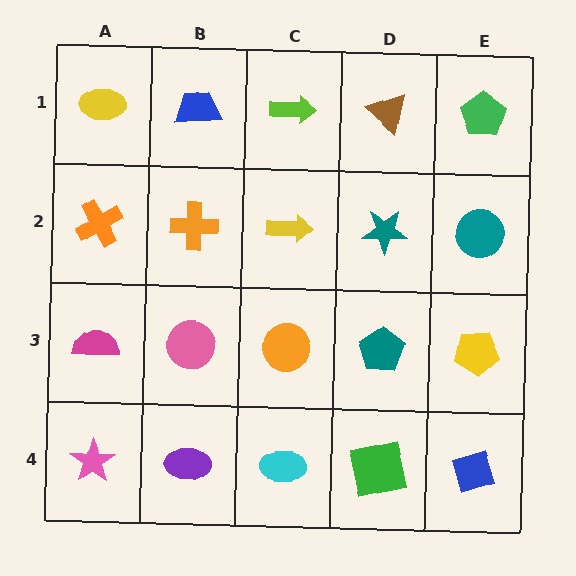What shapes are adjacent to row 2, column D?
A brown triangle (row 1, column D), a teal pentagon (row 3, column D), a yellow arrow (row 2, column C), a teal circle (row 2, column E).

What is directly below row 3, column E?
A blue diamond.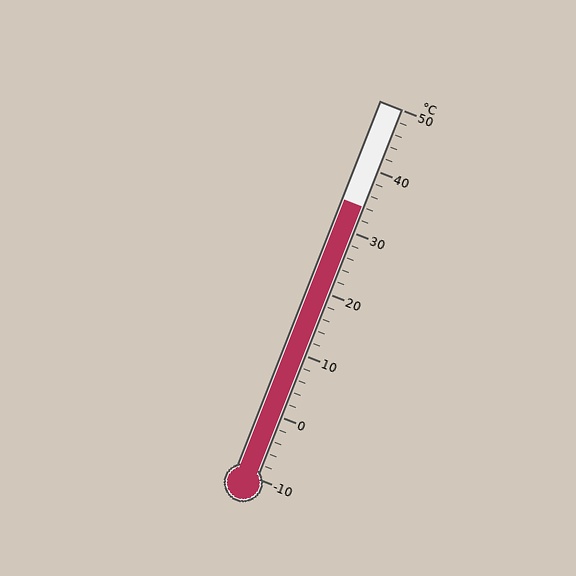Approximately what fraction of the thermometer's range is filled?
The thermometer is filled to approximately 75% of its range.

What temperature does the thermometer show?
The thermometer shows approximately 34°C.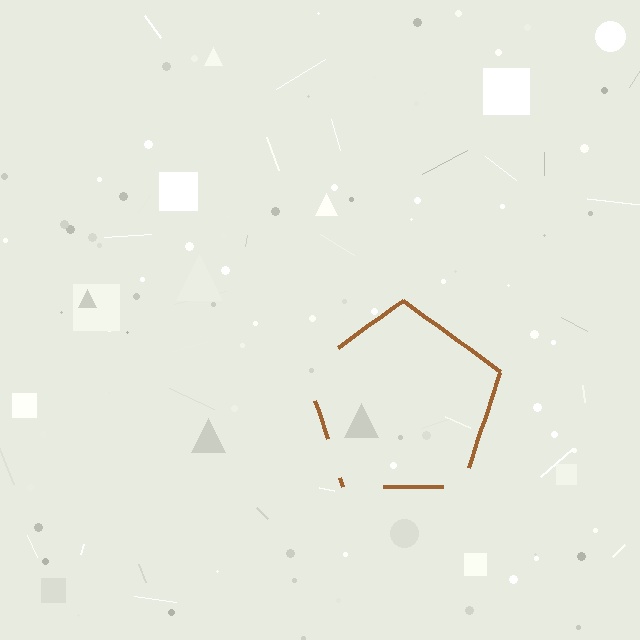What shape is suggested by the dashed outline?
The dashed outline suggests a pentagon.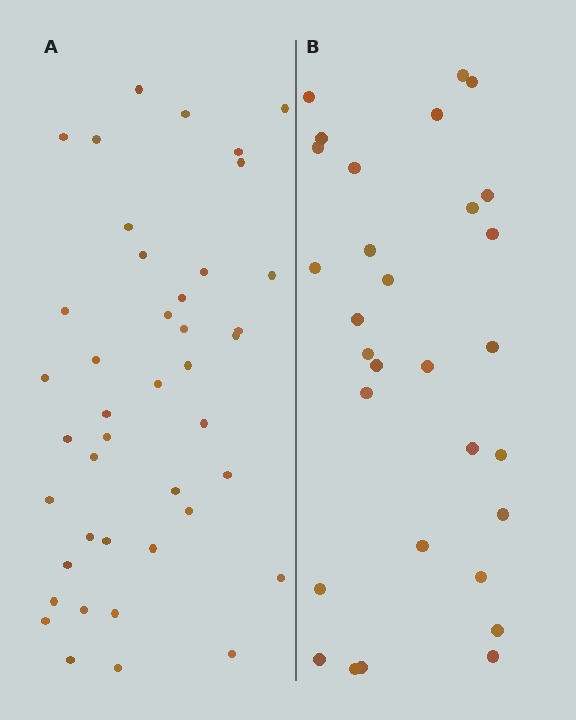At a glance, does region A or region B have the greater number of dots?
Region A (the left region) has more dots.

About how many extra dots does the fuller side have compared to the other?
Region A has roughly 12 or so more dots than region B.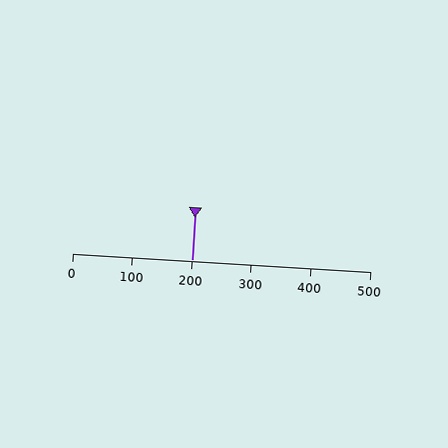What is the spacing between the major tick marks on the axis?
The major ticks are spaced 100 apart.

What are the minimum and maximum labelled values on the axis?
The axis runs from 0 to 500.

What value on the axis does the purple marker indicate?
The marker indicates approximately 200.